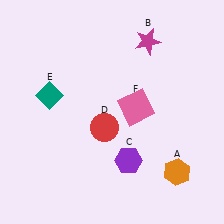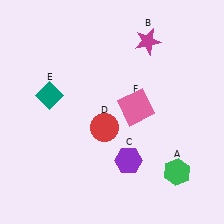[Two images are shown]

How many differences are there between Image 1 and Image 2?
There is 1 difference between the two images.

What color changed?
The hexagon (A) changed from orange in Image 1 to green in Image 2.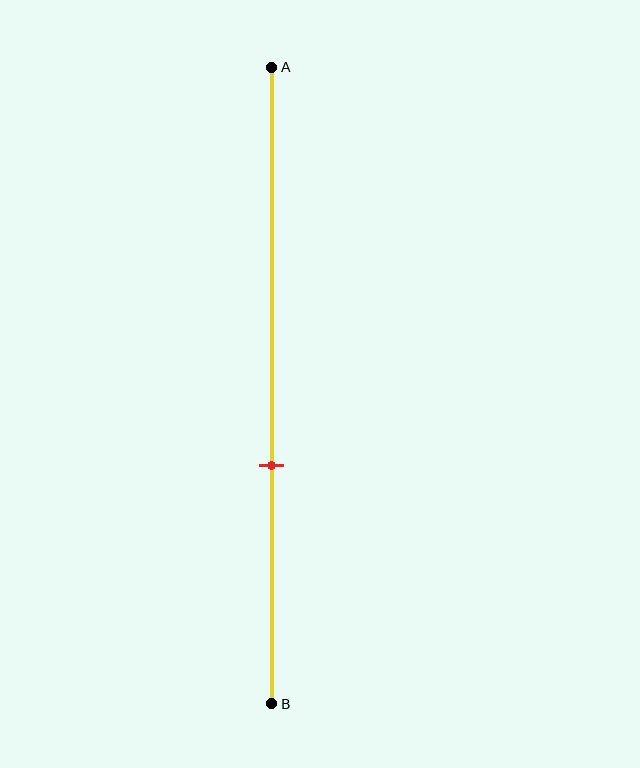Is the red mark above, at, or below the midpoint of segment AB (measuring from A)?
The red mark is below the midpoint of segment AB.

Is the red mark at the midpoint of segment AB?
No, the mark is at about 65% from A, not at the 50% midpoint.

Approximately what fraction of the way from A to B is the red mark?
The red mark is approximately 65% of the way from A to B.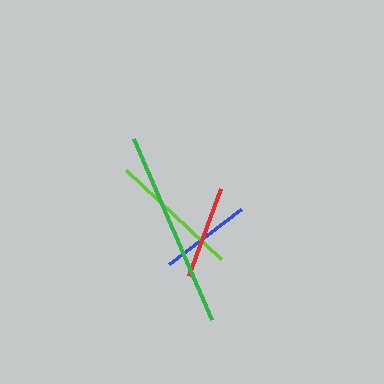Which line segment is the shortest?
The blue line is the shortest at approximately 92 pixels.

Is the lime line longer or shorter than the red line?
The lime line is longer than the red line.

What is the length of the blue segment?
The blue segment is approximately 92 pixels long.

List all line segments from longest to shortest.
From longest to shortest: green, lime, red, blue.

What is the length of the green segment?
The green segment is approximately 197 pixels long.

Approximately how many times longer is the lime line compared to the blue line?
The lime line is approximately 1.4 times the length of the blue line.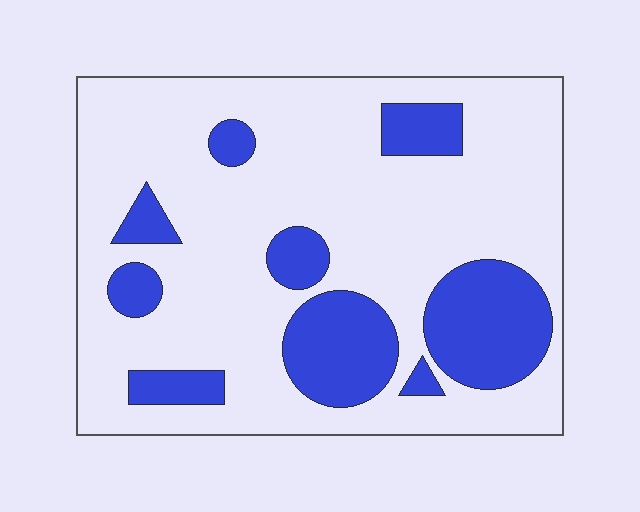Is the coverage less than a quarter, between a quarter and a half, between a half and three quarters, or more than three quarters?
Less than a quarter.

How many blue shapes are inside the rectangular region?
9.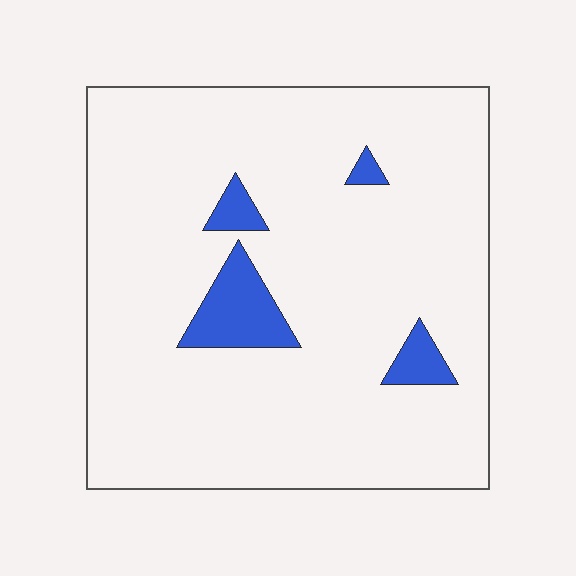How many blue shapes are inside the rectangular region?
4.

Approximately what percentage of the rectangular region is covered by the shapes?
Approximately 10%.